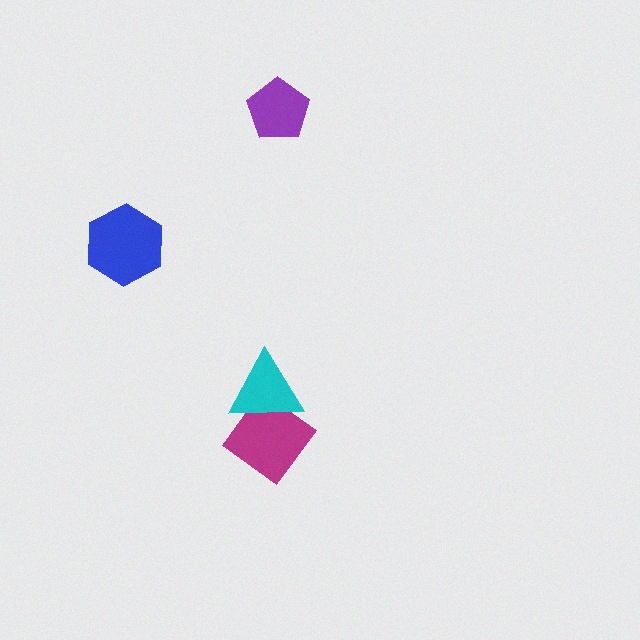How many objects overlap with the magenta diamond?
1 object overlaps with the magenta diamond.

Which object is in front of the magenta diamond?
The cyan triangle is in front of the magenta diamond.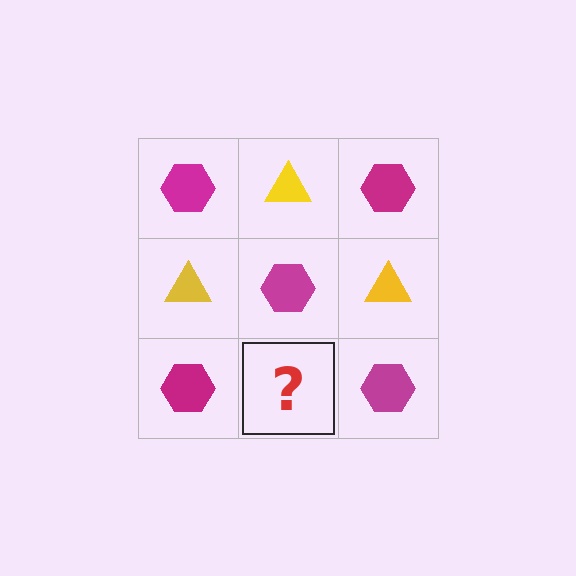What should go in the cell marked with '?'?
The missing cell should contain a yellow triangle.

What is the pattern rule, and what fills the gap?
The rule is that it alternates magenta hexagon and yellow triangle in a checkerboard pattern. The gap should be filled with a yellow triangle.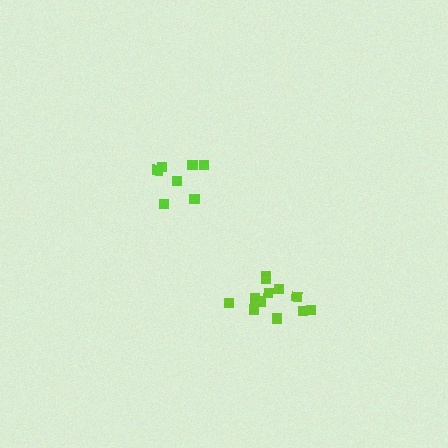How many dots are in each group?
Group 1: 12 dots, Group 2: 7 dots (19 total).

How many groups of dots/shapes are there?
There are 2 groups.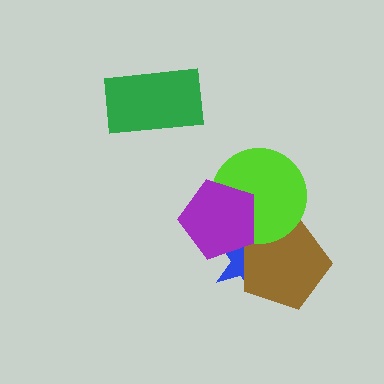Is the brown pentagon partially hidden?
Yes, it is partially covered by another shape.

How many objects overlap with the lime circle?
3 objects overlap with the lime circle.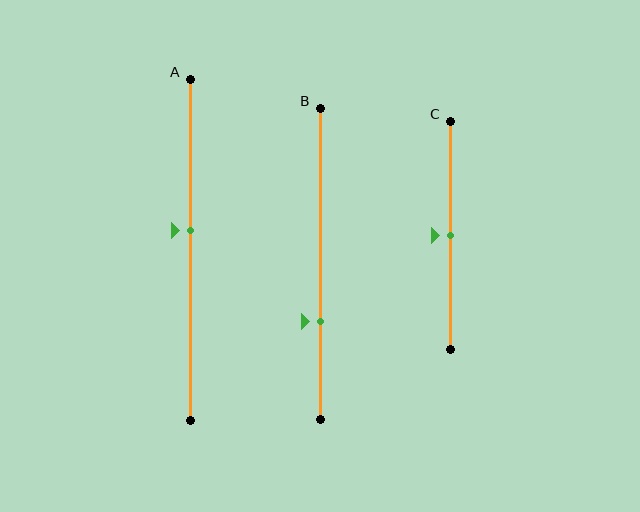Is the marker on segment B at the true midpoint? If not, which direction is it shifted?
No, the marker on segment B is shifted downward by about 18% of the segment length.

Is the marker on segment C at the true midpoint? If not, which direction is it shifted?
Yes, the marker on segment C is at the true midpoint.